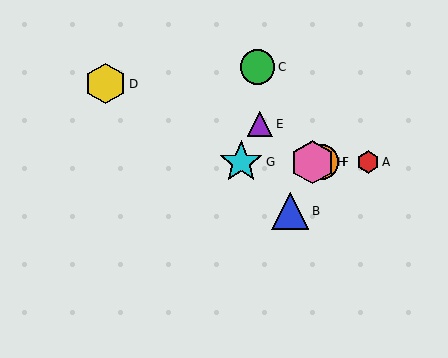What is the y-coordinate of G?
Object G is at y≈162.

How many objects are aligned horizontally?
4 objects (A, F, G, H) are aligned horizontally.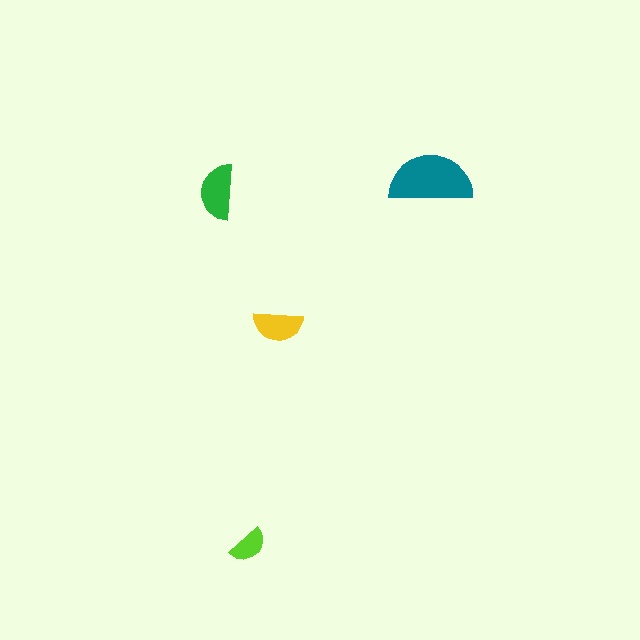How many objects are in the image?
There are 4 objects in the image.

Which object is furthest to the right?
The teal semicircle is rightmost.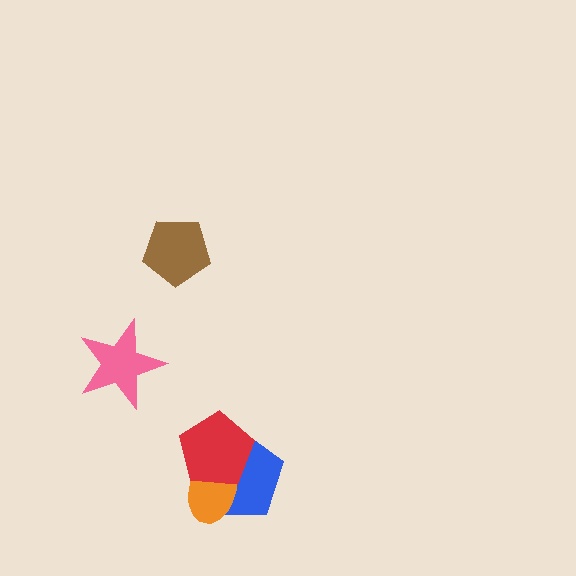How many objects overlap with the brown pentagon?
0 objects overlap with the brown pentagon.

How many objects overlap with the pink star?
0 objects overlap with the pink star.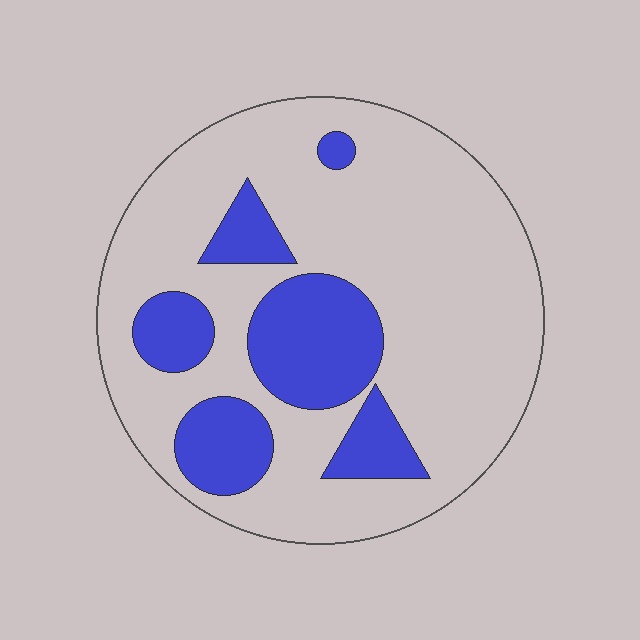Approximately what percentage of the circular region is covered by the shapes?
Approximately 25%.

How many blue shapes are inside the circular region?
6.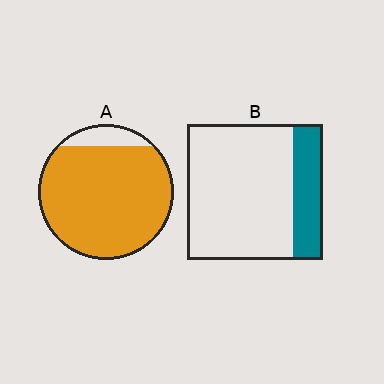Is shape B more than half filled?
No.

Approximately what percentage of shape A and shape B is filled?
A is approximately 90% and B is approximately 20%.